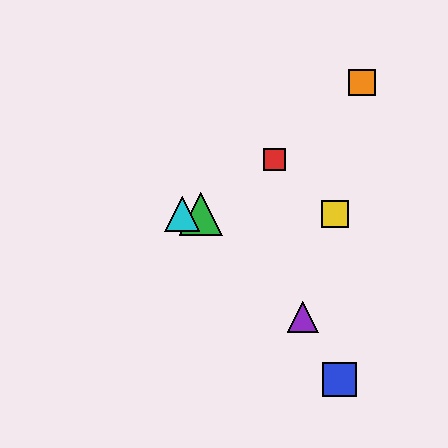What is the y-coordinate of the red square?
The red square is at y≈159.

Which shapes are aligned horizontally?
The green triangle, the yellow square, the cyan triangle are aligned horizontally.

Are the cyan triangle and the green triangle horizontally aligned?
Yes, both are at y≈214.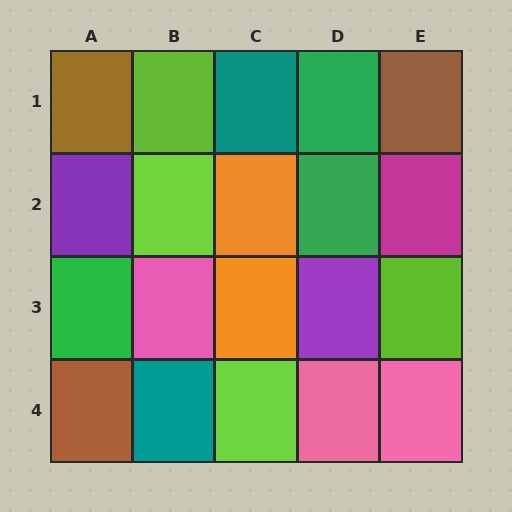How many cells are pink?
3 cells are pink.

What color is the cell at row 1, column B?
Lime.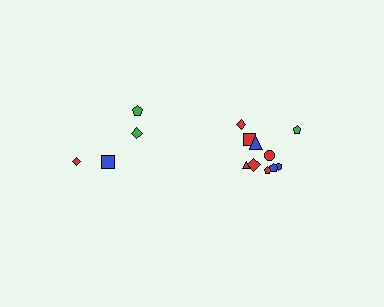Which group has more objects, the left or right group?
The right group.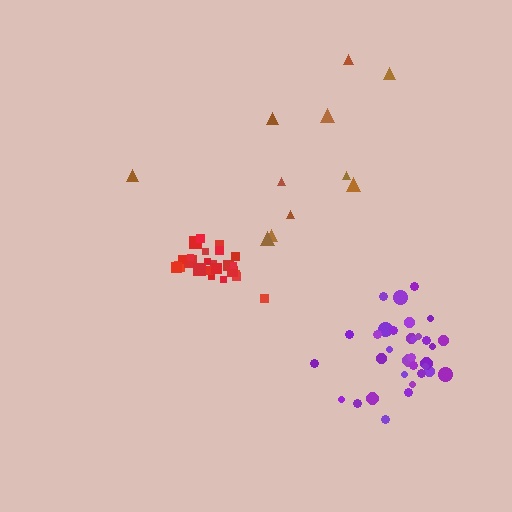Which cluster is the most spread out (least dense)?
Brown.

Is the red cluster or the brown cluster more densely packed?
Red.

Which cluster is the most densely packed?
Red.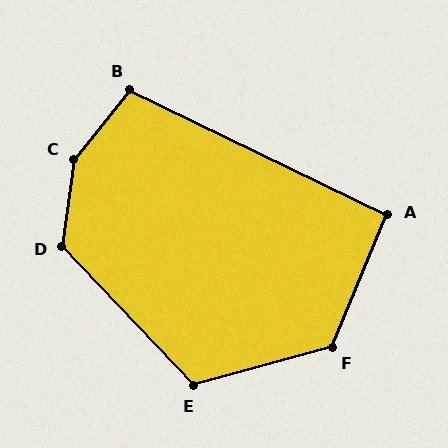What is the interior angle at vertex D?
Approximately 129 degrees (obtuse).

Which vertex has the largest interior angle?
C, at approximately 149 degrees.